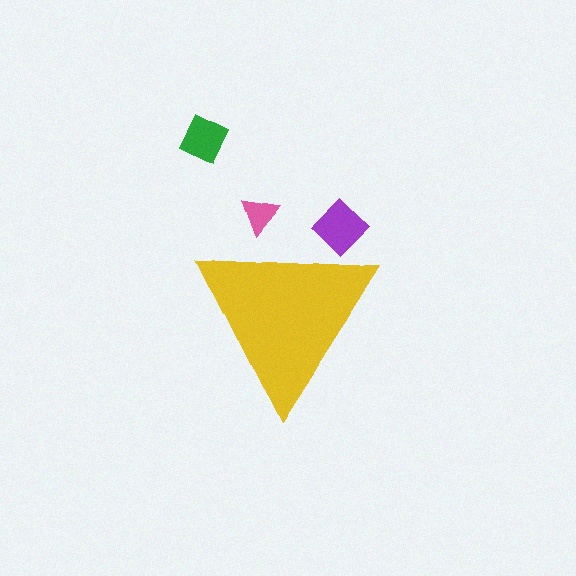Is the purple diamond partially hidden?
Yes, the purple diamond is partially hidden behind the yellow triangle.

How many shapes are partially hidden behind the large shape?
2 shapes are partially hidden.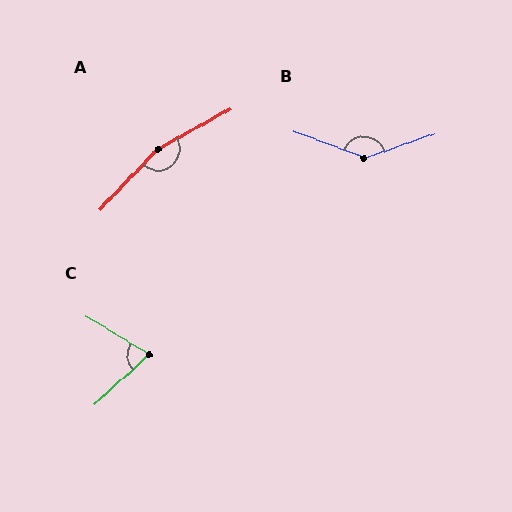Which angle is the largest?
A, at approximately 162 degrees.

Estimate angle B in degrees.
Approximately 140 degrees.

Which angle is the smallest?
C, at approximately 74 degrees.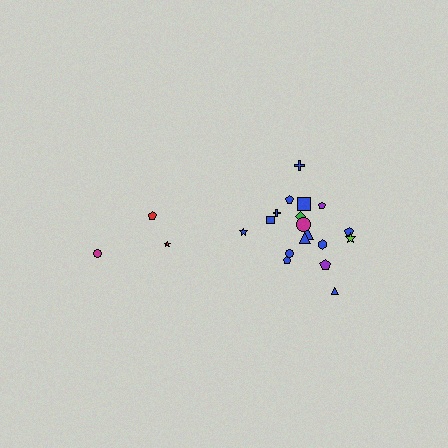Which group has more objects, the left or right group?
The right group.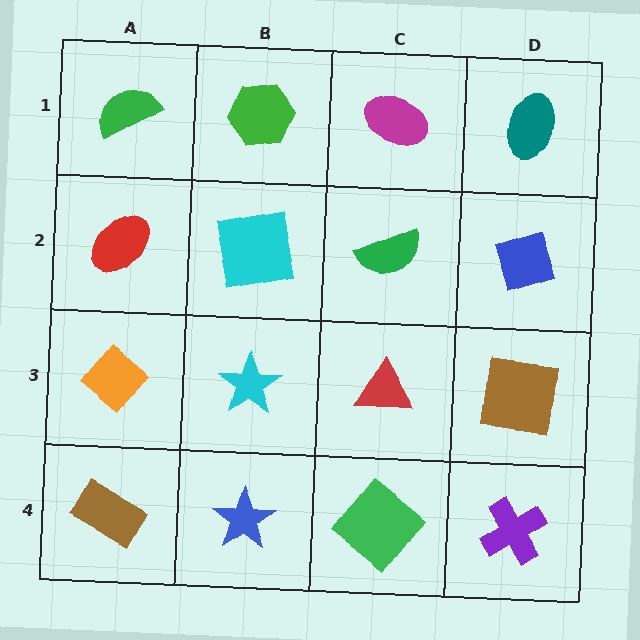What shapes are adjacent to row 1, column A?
A red ellipse (row 2, column A), a green hexagon (row 1, column B).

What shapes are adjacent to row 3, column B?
A cyan square (row 2, column B), a blue star (row 4, column B), an orange diamond (row 3, column A), a red triangle (row 3, column C).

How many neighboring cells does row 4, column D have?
2.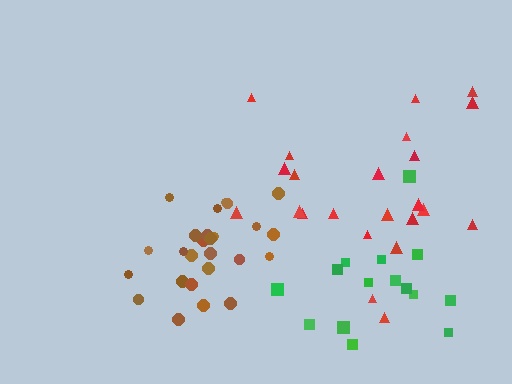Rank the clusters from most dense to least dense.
brown, green, red.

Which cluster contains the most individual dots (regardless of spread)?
Brown (27).